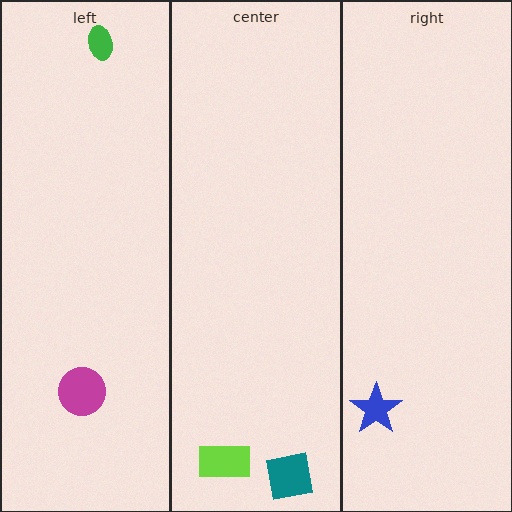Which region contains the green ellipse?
The left region.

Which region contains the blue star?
The right region.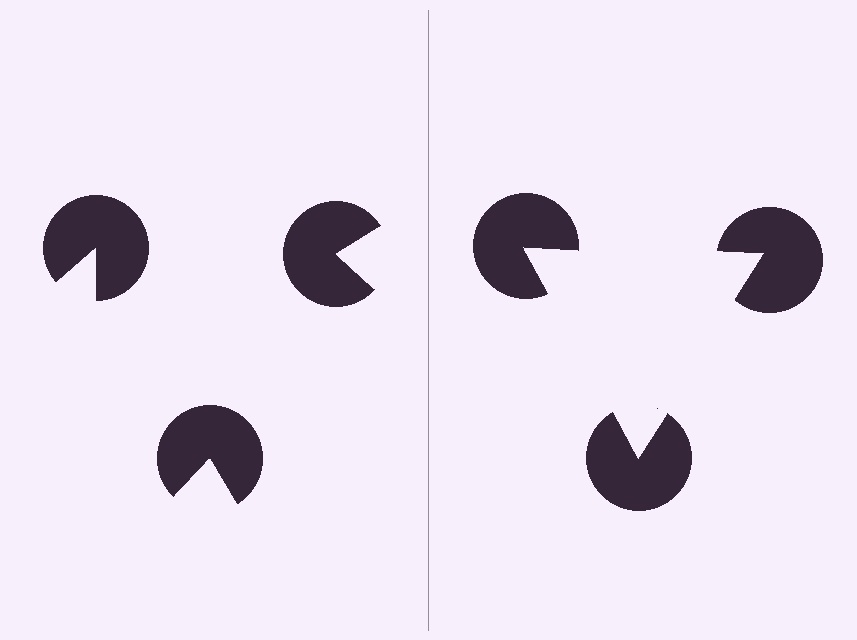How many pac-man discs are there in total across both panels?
6 — 3 on each side.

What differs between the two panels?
The pac-man discs are positioned identically on both sides; only the wedge orientations differ. On the right they align to a triangle; on the left they are misaligned.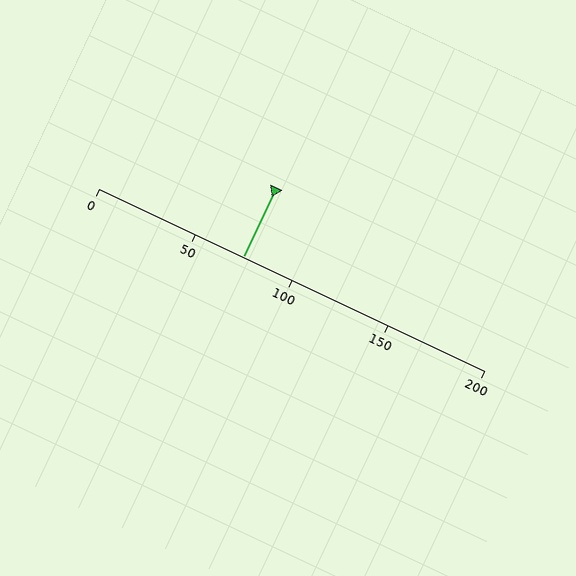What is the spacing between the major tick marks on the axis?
The major ticks are spaced 50 apart.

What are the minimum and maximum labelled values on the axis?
The axis runs from 0 to 200.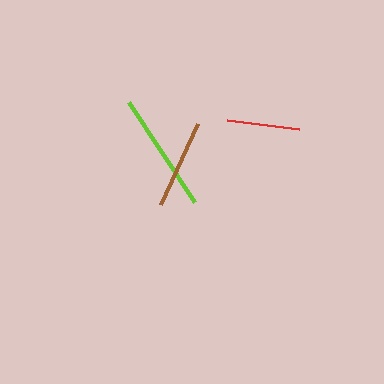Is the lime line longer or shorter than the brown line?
The lime line is longer than the brown line.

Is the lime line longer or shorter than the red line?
The lime line is longer than the red line.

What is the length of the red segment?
The red segment is approximately 72 pixels long.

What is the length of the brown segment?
The brown segment is approximately 89 pixels long.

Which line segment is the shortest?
The red line is the shortest at approximately 72 pixels.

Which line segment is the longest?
The lime line is the longest at approximately 119 pixels.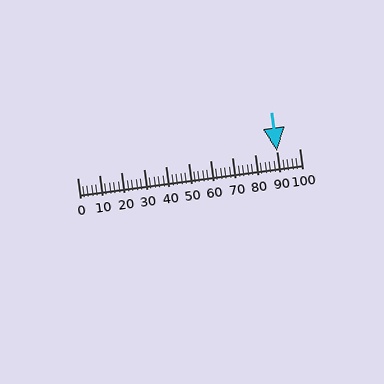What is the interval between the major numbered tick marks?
The major tick marks are spaced 10 units apart.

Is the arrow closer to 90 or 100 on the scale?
The arrow is closer to 90.